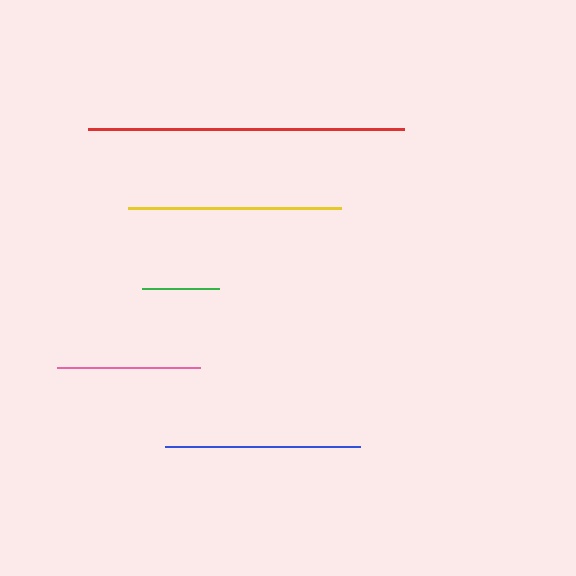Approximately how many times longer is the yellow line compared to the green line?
The yellow line is approximately 2.8 times the length of the green line.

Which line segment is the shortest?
The green line is the shortest at approximately 77 pixels.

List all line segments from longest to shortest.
From longest to shortest: red, yellow, blue, pink, green.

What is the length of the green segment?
The green segment is approximately 77 pixels long.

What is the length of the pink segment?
The pink segment is approximately 142 pixels long.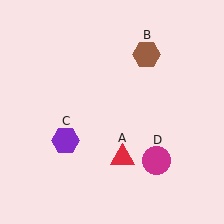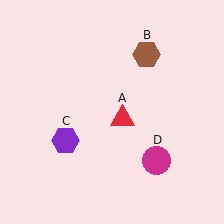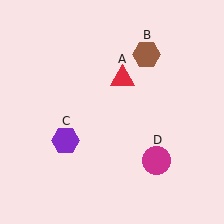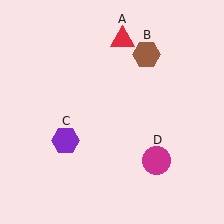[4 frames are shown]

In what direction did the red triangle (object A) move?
The red triangle (object A) moved up.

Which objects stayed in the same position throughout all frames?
Brown hexagon (object B) and purple hexagon (object C) and magenta circle (object D) remained stationary.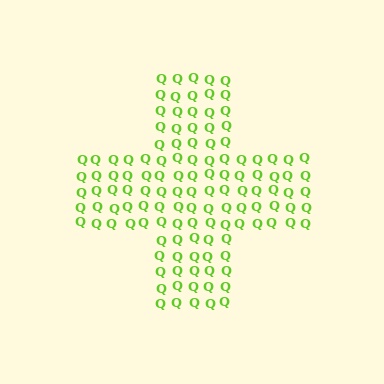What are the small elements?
The small elements are letter Q's.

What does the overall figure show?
The overall figure shows a cross.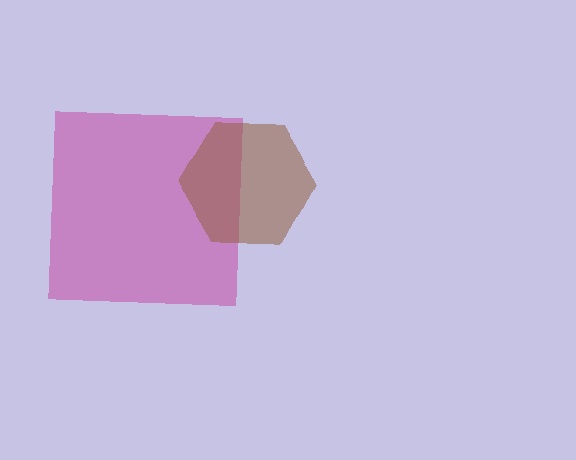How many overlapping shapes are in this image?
There are 2 overlapping shapes in the image.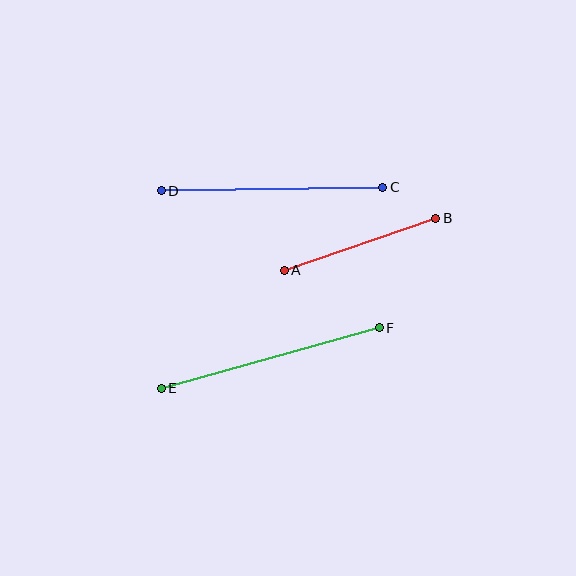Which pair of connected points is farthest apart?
Points E and F are farthest apart.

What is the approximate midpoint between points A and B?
The midpoint is at approximately (360, 244) pixels.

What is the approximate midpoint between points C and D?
The midpoint is at approximately (272, 189) pixels.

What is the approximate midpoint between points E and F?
The midpoint is at approximately (270, 358) pixels.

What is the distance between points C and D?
The distance is approximately 221 pixels.